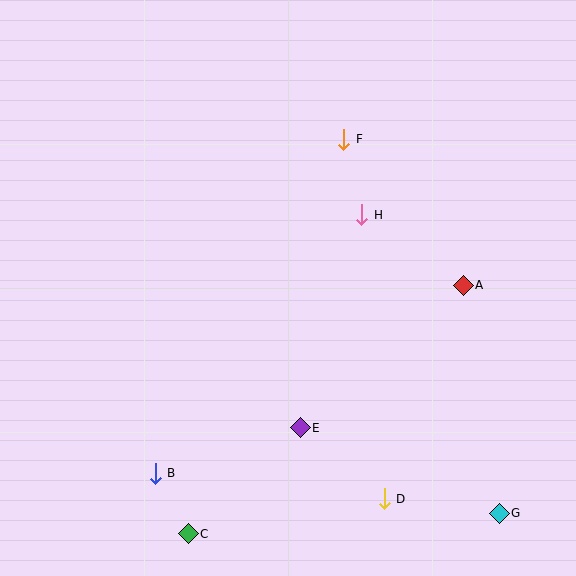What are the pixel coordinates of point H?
Point H is at (362, 215).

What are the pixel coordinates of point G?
Point G is at (499, 513).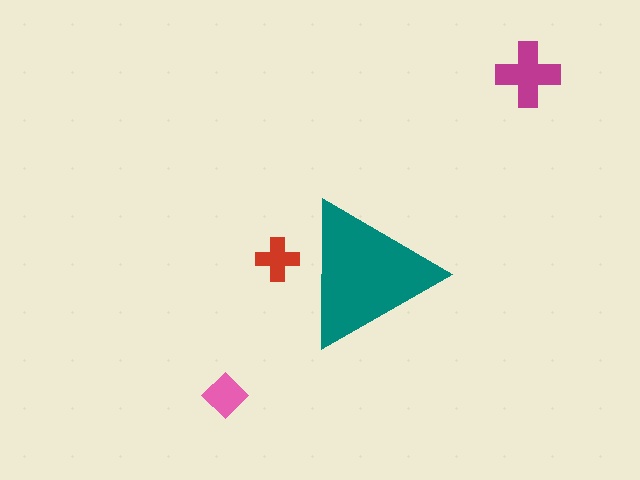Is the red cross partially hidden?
Yes, the red cross is partially hidden behind the teal triangle.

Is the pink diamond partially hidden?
No, the pink diamond is fully visible.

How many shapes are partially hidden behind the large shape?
1 shape is partially hidden.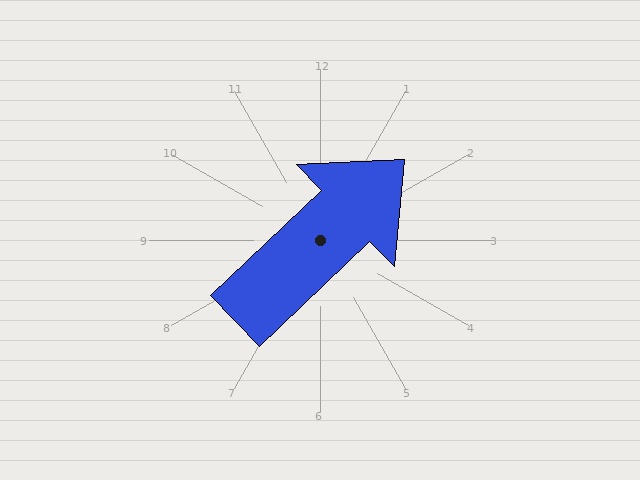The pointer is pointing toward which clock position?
Roughly 2 o'clock.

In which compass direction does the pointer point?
Northeast.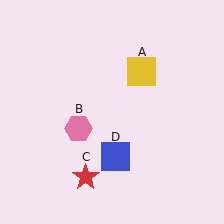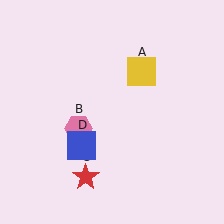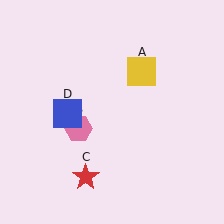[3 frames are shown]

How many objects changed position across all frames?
1 object changed position: blue square (object D).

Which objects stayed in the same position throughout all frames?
Yellow square (object A) and pink hexagon (object B) and red star (object C) remained stationary.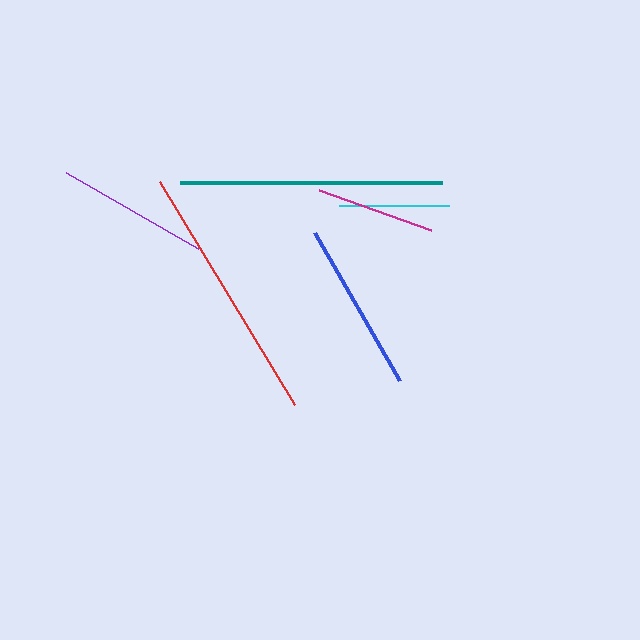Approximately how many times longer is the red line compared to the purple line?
The red line is approximately 1.7 times the length of the purple line.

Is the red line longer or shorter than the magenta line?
The red line is longer than the magenta line.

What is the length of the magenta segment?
The magenta segment is approximately 119 pixels long.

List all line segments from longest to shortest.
From longest to shortest: teal, red, blue, purple, magenta, cyan.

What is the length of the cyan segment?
The cyan segment is approximately 110 pixels long.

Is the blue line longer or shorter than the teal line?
The teal line is longer than the blue line.